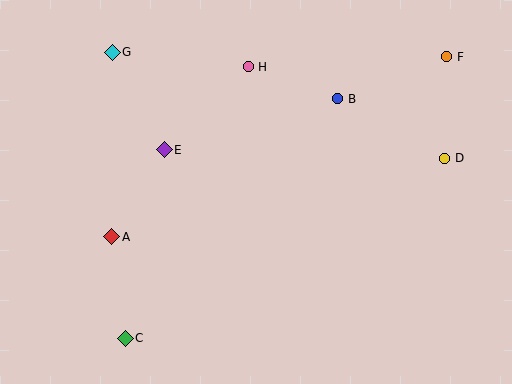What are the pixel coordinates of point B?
Point B is at (338, 99).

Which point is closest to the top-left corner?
Point G is closest to the top-left corner.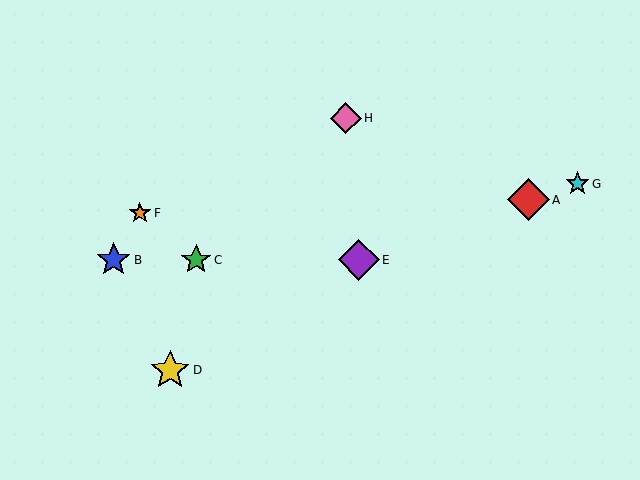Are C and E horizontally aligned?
Yes, both are at y≈260.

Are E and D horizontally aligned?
No, E is at y≈260 and D is at y≈370.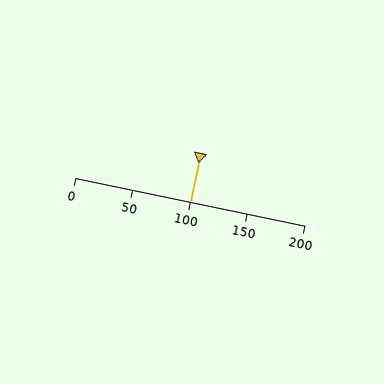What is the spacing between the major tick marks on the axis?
The major ticks are spaced 50 apart.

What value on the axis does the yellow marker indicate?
The marker indicates approximately 100.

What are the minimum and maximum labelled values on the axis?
The axis runs from 0 to 200.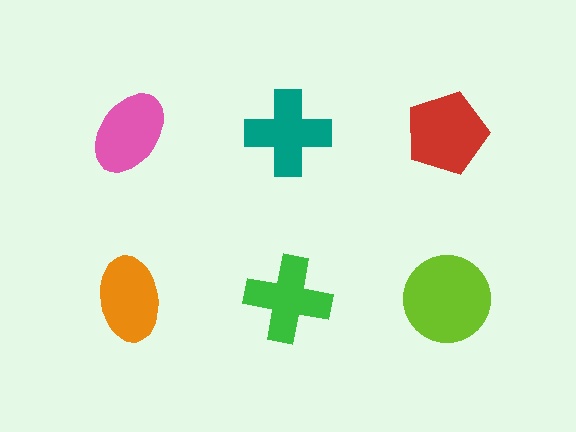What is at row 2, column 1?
An orange ellipse.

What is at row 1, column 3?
A red pentagon.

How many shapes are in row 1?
3 shapes.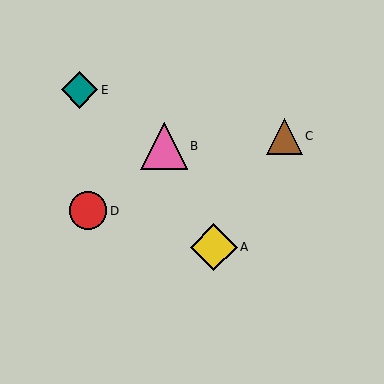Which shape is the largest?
The yellow diamond (labeled A) is the largest.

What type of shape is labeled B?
Shape B is a pink triangle.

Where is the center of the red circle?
The center of the red circle is at (88, 211).